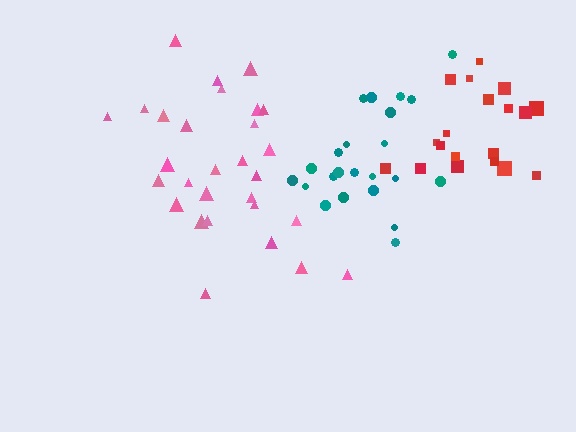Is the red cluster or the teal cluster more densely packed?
Teal.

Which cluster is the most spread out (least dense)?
Pink.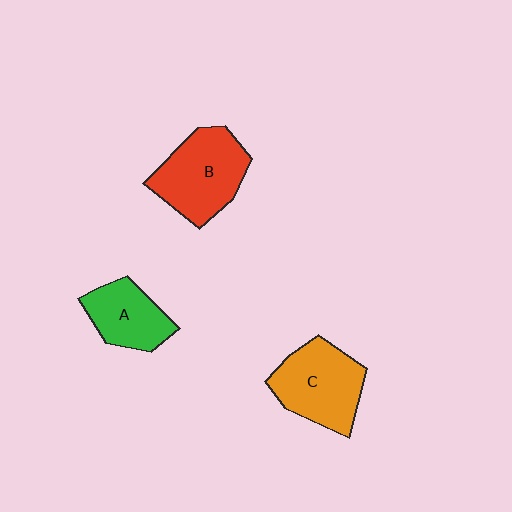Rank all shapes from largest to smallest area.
From largest to smallest: B (red), C (orange), A (green).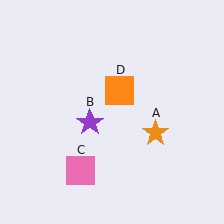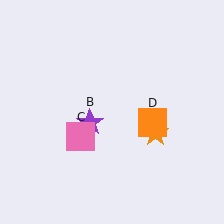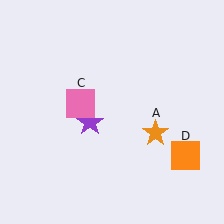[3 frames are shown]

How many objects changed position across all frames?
2 objects changed position: pink square (object C), orange square (object D).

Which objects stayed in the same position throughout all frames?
Orange star (object A) and purple star (object B) remained stationary.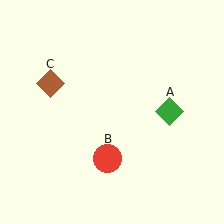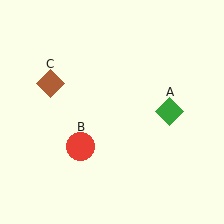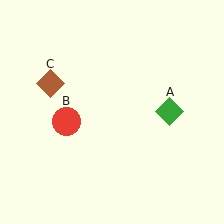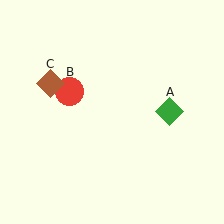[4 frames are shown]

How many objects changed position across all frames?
1 object changed position: red circle (object B).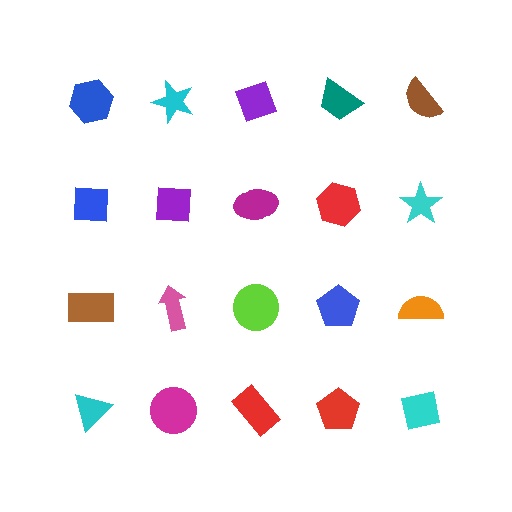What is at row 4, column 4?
A red pentagon.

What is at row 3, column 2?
A pink arrow.